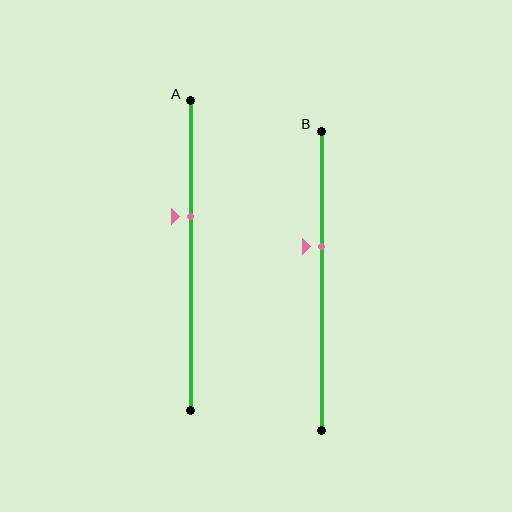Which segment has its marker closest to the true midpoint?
Segment B has its marker closest to the true midpoint.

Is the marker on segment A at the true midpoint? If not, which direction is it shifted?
No, the marker on segment A is shifted upward by about 13% of the segment length.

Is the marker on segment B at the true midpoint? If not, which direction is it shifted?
No, the marker on segment B is shifted upward by about 12% of the segment length.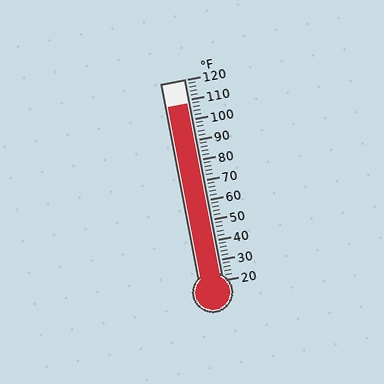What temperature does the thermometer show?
The thermometer shows approximately 108°F.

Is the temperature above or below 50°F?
The temperature is above 50°F.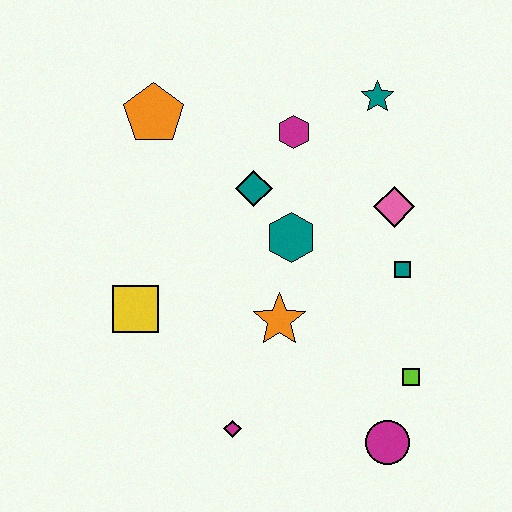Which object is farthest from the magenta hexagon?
The magenta circle is farthest from the magenta hexagon.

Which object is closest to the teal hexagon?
The teal diamond is closest to the teal hexagon.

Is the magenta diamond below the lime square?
Yes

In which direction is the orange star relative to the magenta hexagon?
The orange star is below the magenta hexagon.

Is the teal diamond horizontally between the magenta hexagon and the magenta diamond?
Yes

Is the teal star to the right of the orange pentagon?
Yes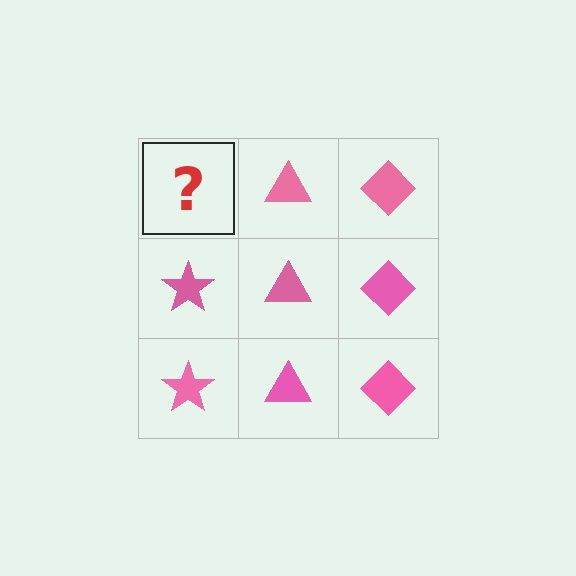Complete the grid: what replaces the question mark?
The question mark should be replaced with a pink star.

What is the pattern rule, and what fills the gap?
The rule is that each column has a consistent shape. The gap should be filled with a pink star.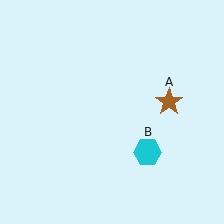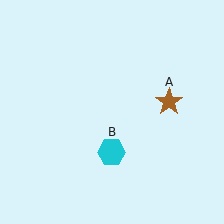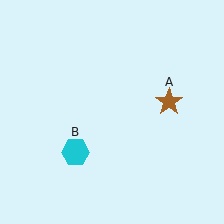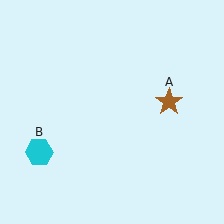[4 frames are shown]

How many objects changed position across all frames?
1 object changed position: cyan hexagon (object B).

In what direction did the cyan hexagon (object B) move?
The cyan hexagon (object B) moved left.